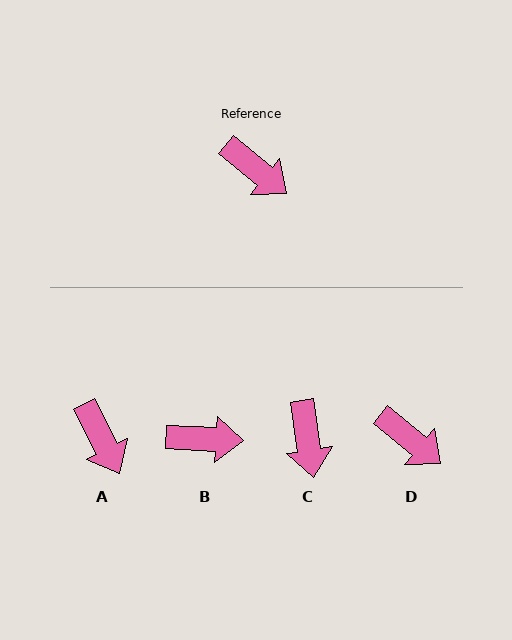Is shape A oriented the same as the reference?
No, it is off by about 24 degrees.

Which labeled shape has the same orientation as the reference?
D.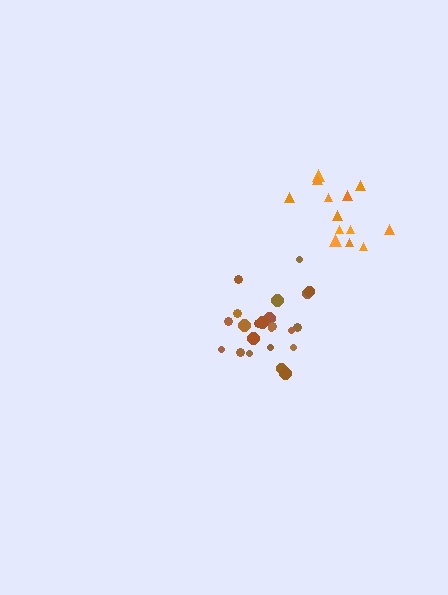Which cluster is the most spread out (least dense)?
Brown.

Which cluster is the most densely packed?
Orange.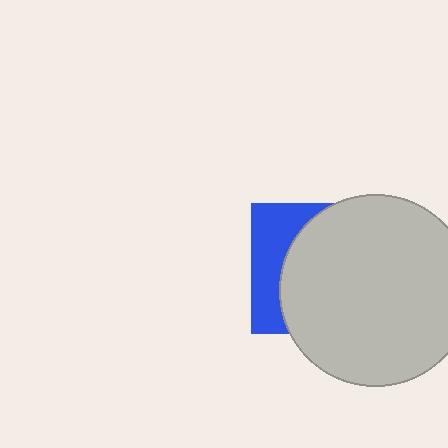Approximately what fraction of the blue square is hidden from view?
Roughly 70% of the blue square is hidden behind the light gray circle.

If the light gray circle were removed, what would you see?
You would see the complete blue square.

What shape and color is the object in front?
The object in front is a light gray circle.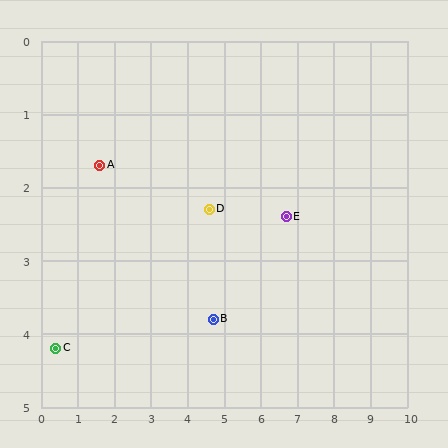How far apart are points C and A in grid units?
Points C and A are about 2.8 grid units apart.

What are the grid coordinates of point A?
Point A is at approximately (1.6, 1.7).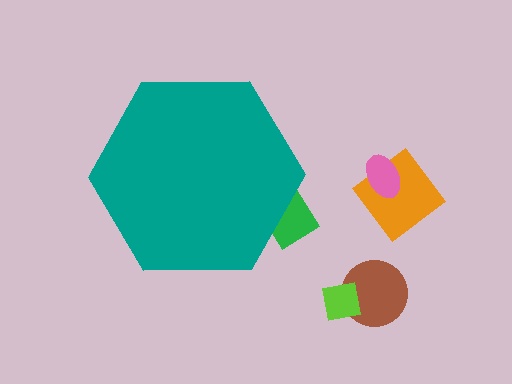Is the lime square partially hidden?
No, the lime square is fully visible.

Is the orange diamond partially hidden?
No, the orange diamond is fully visible.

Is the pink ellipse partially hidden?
No, the pink ellipse is fully visible.